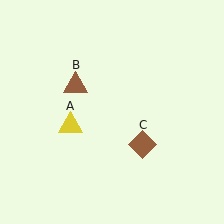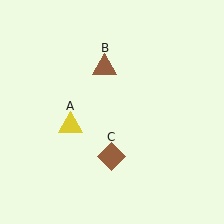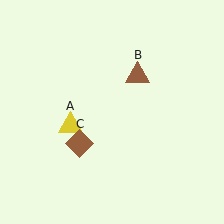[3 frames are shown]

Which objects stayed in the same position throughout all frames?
Yellow triangle (object A) remained stationary.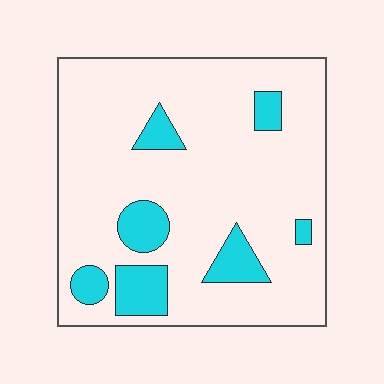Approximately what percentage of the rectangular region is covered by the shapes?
Approximately 15%.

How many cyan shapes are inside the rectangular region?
7.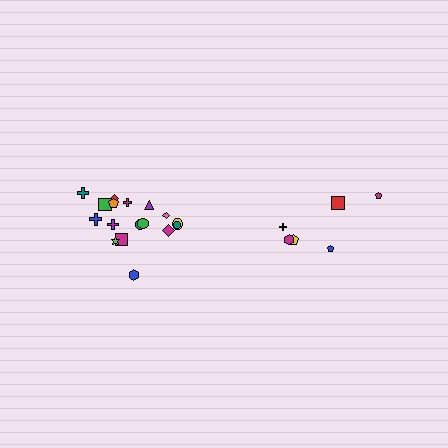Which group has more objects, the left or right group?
The left group.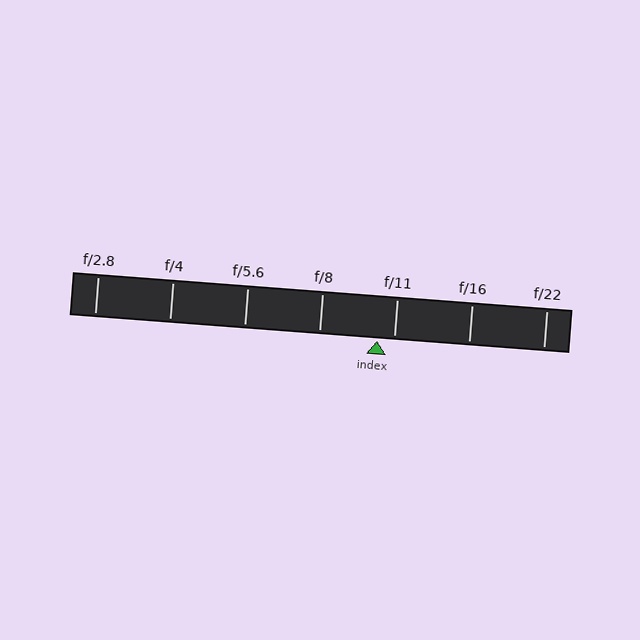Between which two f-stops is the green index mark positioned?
The index mark is between f/8 and f/11.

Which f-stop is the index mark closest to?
The index mark is closest to f/11.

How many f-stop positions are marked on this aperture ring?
There are 7 f-stop positions marked.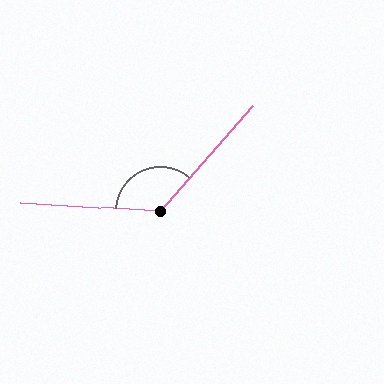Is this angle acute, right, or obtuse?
It is obtuse.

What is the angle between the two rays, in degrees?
Approximately 128 degrees.